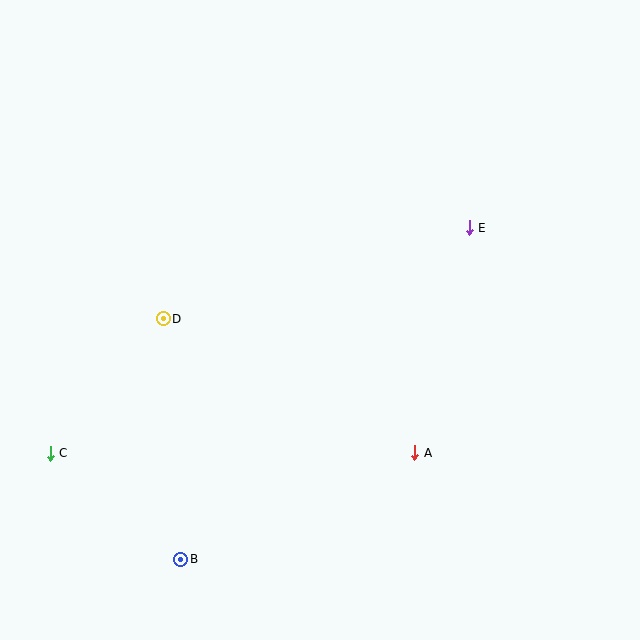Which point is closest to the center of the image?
Point D at (163, 319) is closest to the center.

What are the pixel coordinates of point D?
Point D is at (163, 319).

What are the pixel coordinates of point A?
Point A is at (415, 453).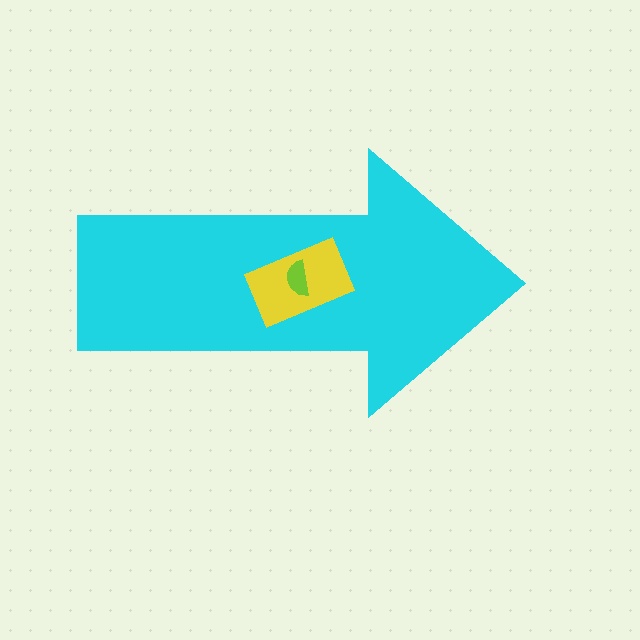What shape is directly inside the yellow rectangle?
The lime semicircle.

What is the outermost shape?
The cyan arrow.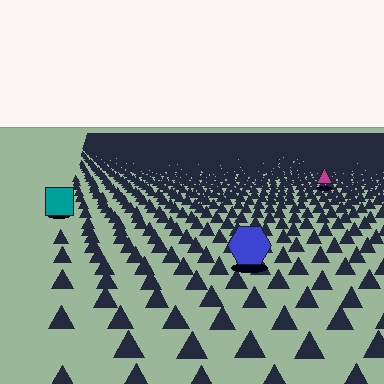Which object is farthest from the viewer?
The magenta triangle is farthest from the viewer. It appears smaller and the ground texture around it is denser.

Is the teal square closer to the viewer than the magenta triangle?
Yes. The teal square is closer — you can tell from the texture gradient: the ground texture is coarser near it.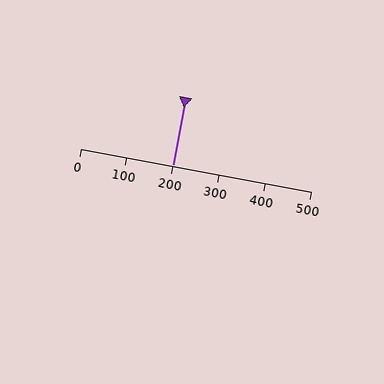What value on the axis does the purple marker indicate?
The marker indicates approximately 200.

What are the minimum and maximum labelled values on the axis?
The axis runs from 0 to 500.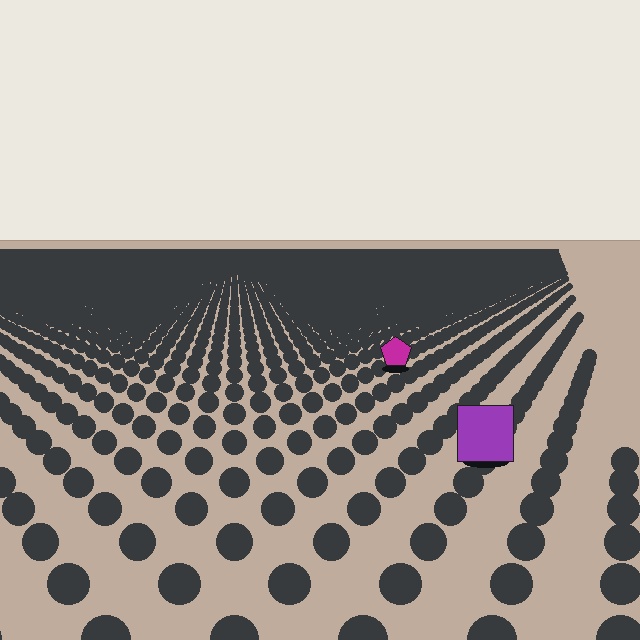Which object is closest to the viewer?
The purple square is closest. The texture marks near it are larger and more spread out.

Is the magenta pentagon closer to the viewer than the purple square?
No. The purple square is closer — you can tell from the texture gradient: the ground texture is coarser near it.